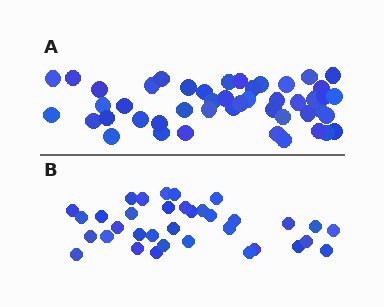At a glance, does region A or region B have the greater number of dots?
Region A (the top region) has more dots.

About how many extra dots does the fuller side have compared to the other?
Region A has roughly 12 or so more dots than region B.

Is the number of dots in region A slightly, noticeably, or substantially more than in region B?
Region A has noticeably more, but not dramatically so. The ratio is roughly 1.3 to 1.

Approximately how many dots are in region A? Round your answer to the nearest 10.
About 50 dots. (The exact count is 47, which rounds to 50.)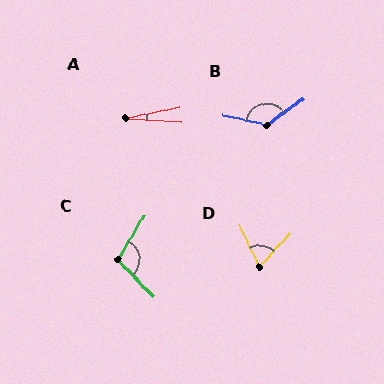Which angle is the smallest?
A, at approximately 16 degrees.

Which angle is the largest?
B, at approximately 131 degrees.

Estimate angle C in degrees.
Approximately 105 degrees.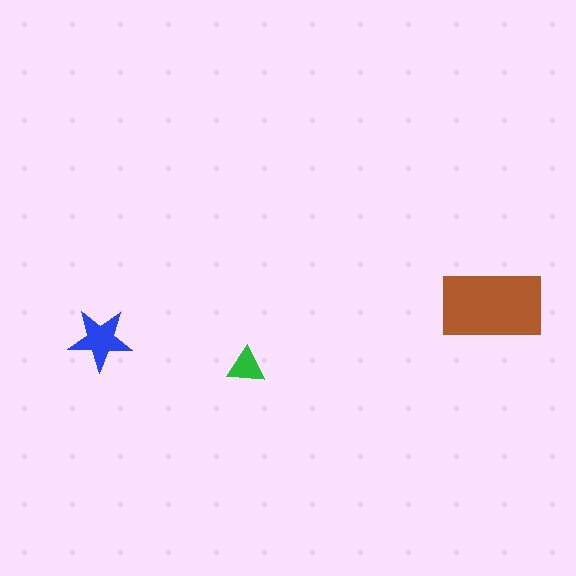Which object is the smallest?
The green triangle.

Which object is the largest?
The brown rectangle.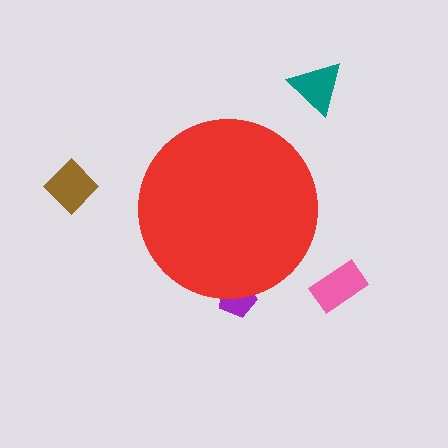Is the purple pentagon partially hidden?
Yes, the purple pentagon is partially hidden behind the red circle.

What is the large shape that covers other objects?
A red circle.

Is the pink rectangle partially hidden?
No, the pink rectangle is fully visible.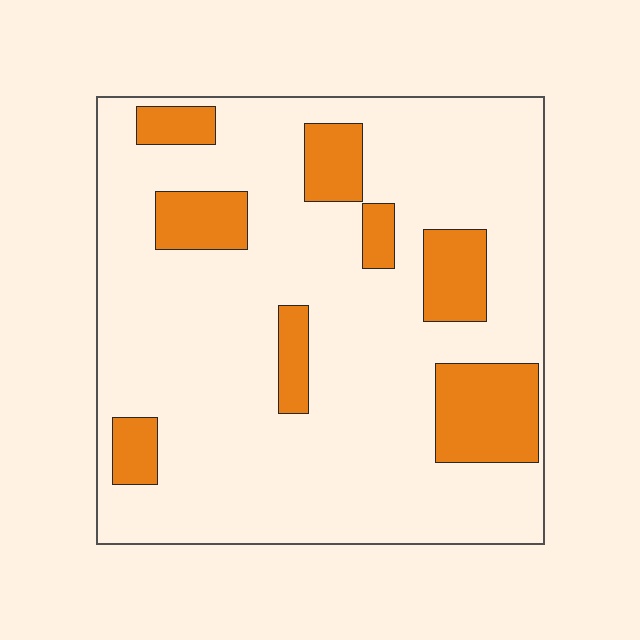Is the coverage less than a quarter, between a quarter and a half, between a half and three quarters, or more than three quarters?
Less than a quarter.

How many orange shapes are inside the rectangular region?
8.